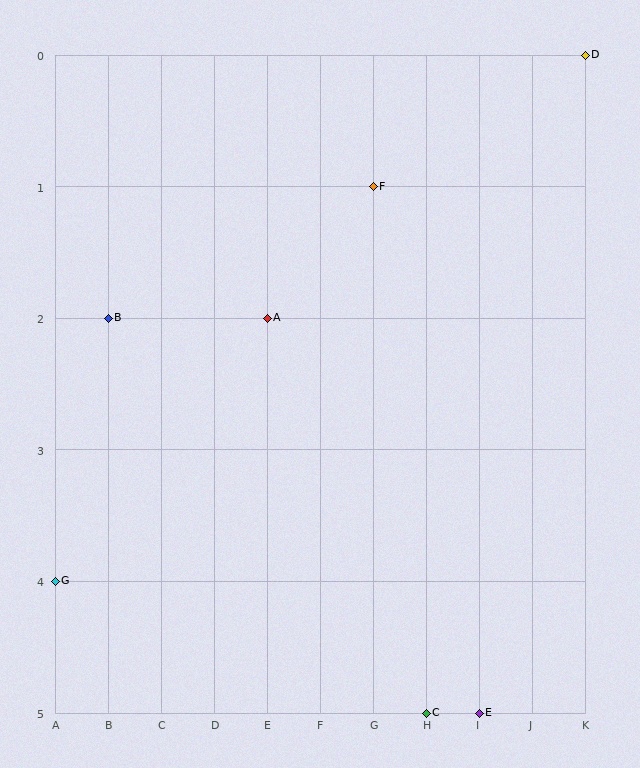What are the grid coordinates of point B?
Point B is at grid coordinates (B, 2).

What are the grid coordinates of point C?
Point C is at grid coordinates (H, 5).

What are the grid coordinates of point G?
Point G is at grid coordinates (A, 4).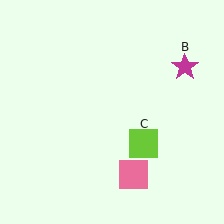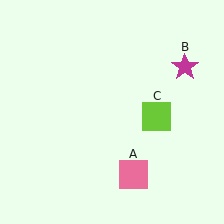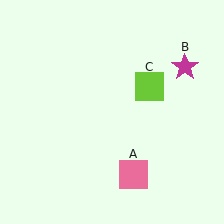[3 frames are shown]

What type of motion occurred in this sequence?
The lime square (object C) rotated counterclockwise around the center of the scene.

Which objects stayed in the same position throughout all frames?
Pink square (object A) and magenta star (object B) remained stationary.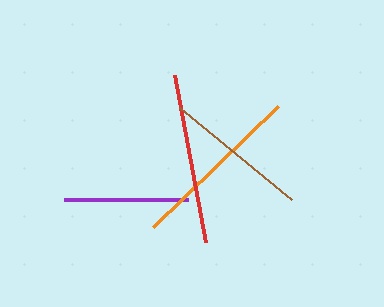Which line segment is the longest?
The orange line is the longest at approximately 174 pixels.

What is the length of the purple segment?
The purple segment is approximately 124 pixels long.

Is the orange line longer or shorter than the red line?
The orange line is longer than the red line.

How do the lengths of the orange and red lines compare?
The orange and red lines are approximately the same length.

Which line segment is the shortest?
The purple line is the shortest at approximately 124 pixels.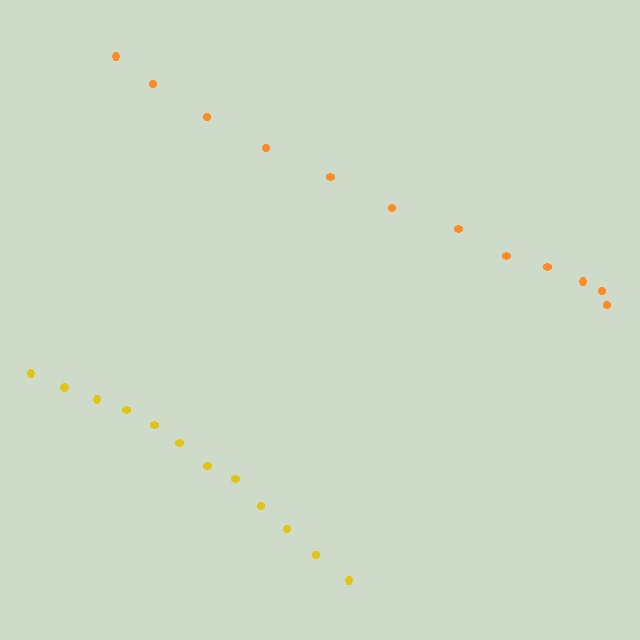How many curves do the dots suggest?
There are 2 distinct paths.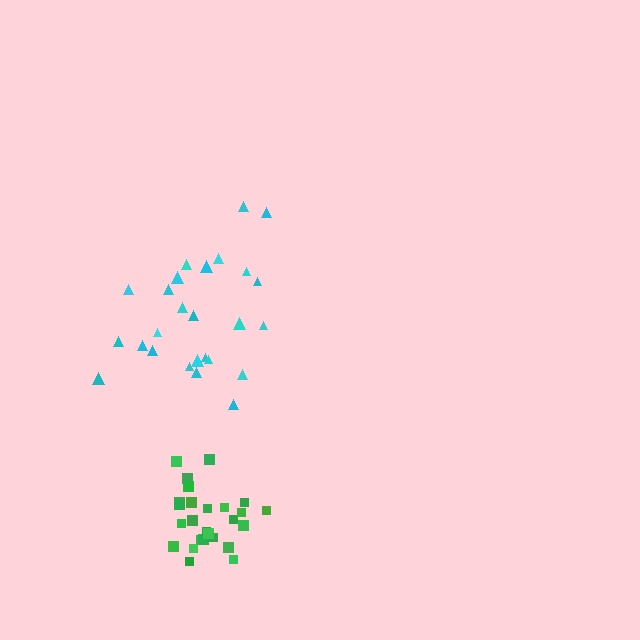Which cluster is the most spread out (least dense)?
Cyan.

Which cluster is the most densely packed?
Green.